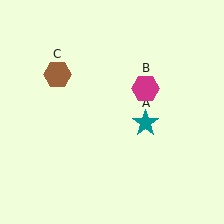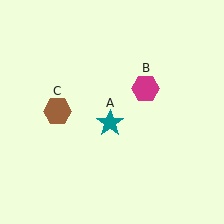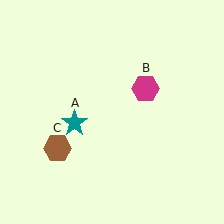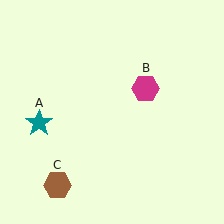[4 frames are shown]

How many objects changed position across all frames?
2 objects changed position: teal star (object A), brown hexagon (object C).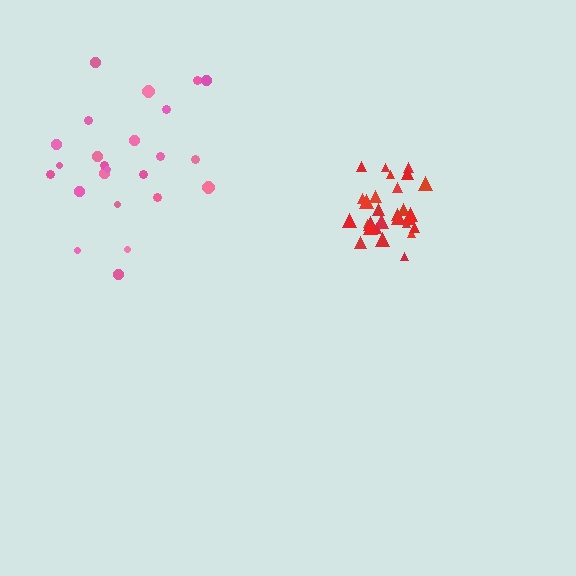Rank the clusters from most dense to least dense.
red, pink.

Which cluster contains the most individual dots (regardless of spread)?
Red (29).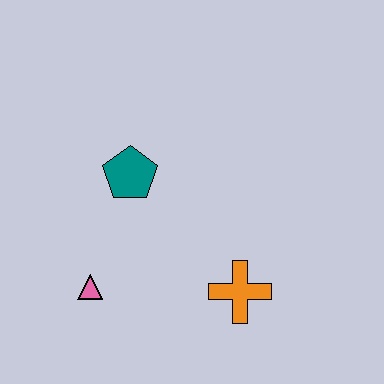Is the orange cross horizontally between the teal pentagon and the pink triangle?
No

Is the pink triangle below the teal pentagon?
Yes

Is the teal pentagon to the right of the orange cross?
No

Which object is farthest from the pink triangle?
The orange cross is farthest from the pink triangle.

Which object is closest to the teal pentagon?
The pink triangle is closest to the teal pentagon.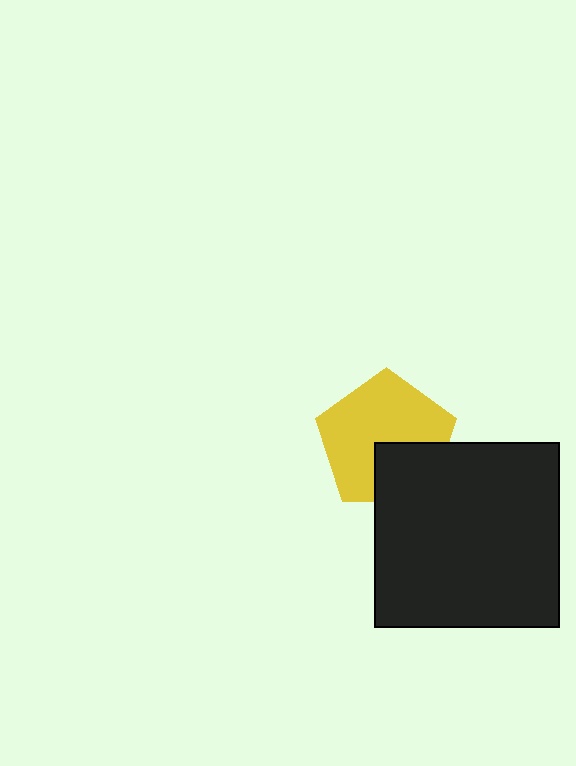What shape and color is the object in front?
The object in front is a black square.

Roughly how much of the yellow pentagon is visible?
Most of it is visible (roughly 70%).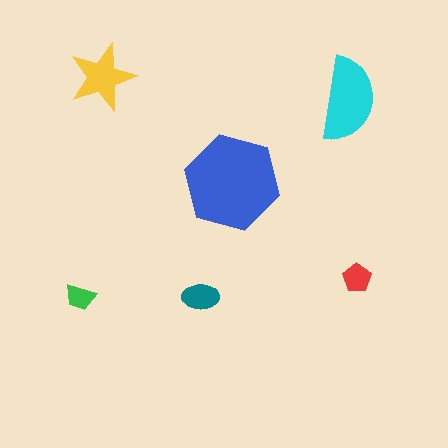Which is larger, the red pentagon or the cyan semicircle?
The cyan semicircle.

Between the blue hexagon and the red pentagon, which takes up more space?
The blue hexagon.